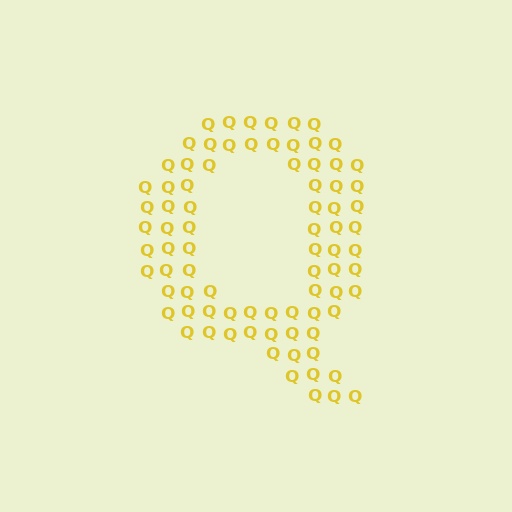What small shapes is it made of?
It is made of small letter Q's.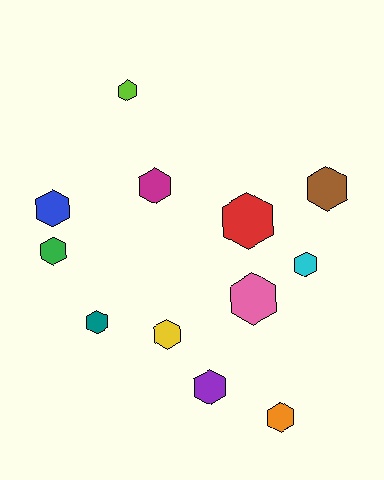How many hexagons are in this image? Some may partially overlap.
There are 12 hexagons.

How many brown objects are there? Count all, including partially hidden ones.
There is 1 brown object.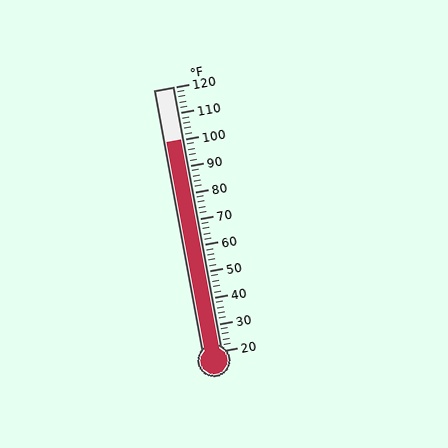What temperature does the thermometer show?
The thermometer shows approximately 100°F.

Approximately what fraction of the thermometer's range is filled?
The thermometer is filled to approximately 80% of its range.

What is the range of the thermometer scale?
The thermometer scale ranges from 20°F to 120°F.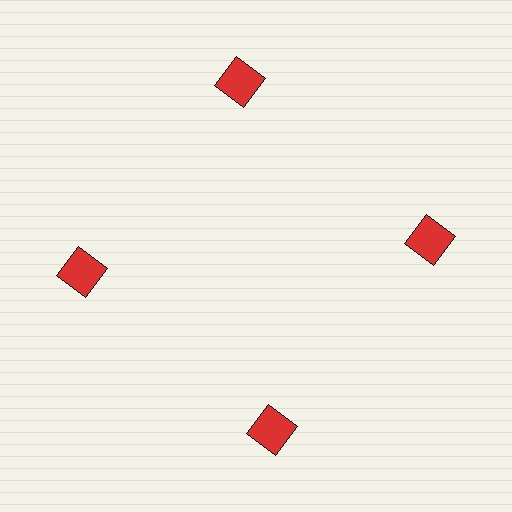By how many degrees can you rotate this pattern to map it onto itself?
The pattern maps onto itself every 90 degrees of rotation.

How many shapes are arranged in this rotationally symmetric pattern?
There are 4 shapes, arranged in 4 groups of 1.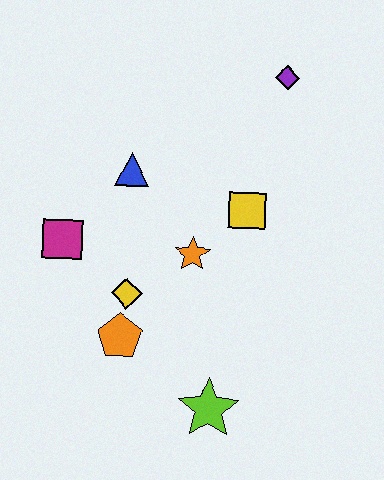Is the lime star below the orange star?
Yes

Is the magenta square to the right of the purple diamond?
No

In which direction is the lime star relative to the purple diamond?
The lime star is below the purple diamond.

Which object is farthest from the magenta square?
The purple diamond is farthest from the magenta square.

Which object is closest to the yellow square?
The orange star is closest to the yellow square.